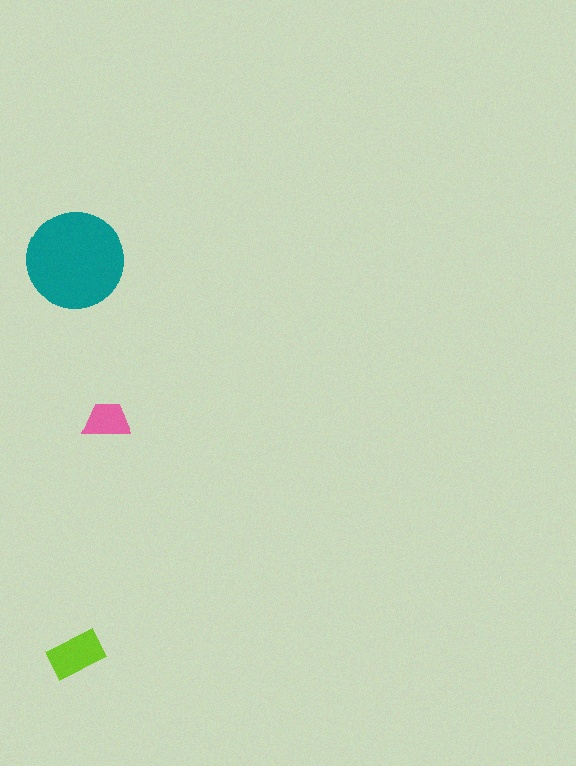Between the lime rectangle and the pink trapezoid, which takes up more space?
The lime rectangle.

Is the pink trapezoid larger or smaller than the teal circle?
Smaller.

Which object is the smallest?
The pink trapezoid.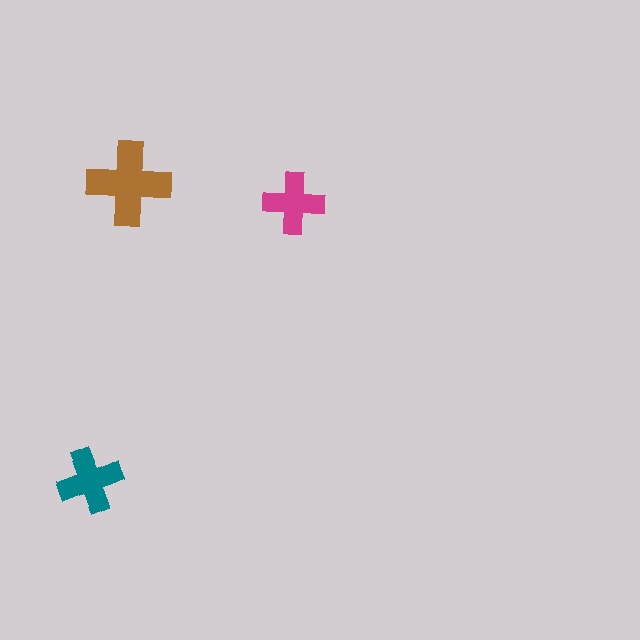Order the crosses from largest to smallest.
the brown one, the teal one, the magenta one.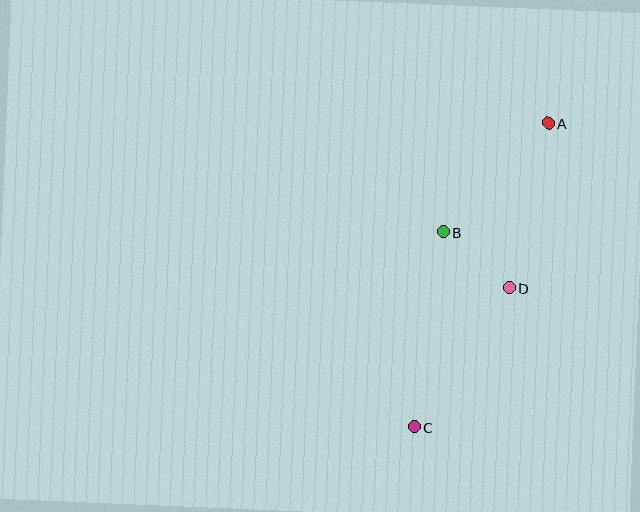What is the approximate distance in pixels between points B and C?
The distance between B and C is approximately 197 pixels.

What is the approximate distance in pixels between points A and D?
The distance between A and D is approximately 169 pixels.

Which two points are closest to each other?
Points B and D are closest to each other.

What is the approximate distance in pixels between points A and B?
The distance between A and B is approximately 151 pixels.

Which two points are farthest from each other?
Points A and C are farthest from each other.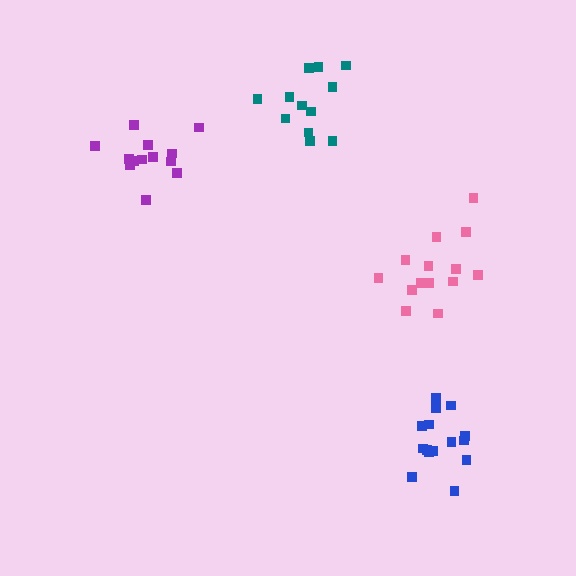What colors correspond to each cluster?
The clusters are colored: teal, pink, blue, purple.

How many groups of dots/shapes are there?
There are 4 groups.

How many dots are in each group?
Group 1: 12 dots, Group 2: 14 dots, Group 3: 15 dots, Group 4: 13 dots (54 total).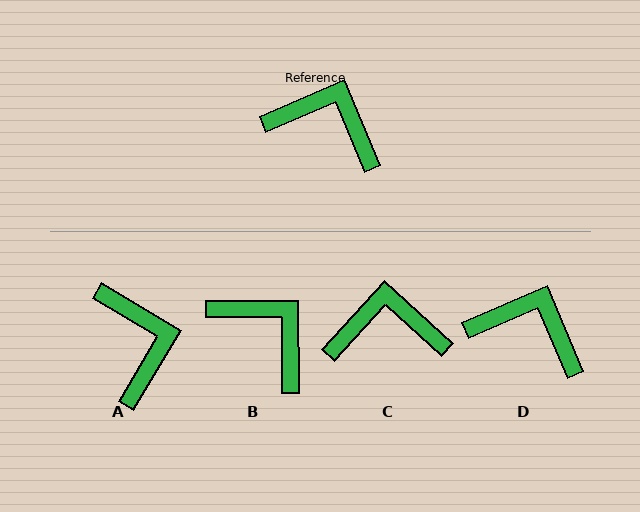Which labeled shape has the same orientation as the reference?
D.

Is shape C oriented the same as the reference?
No, it is off by about 25 degrees.